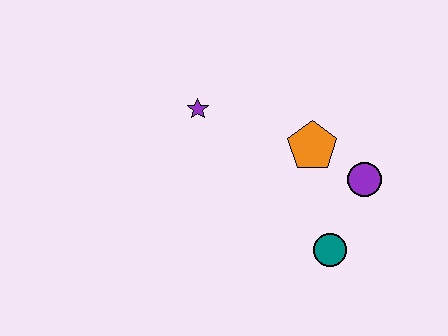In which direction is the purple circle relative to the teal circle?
The purple circle is above the teal circle.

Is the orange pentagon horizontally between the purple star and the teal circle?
Yes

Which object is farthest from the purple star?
The teal circle is farthest from the purple star.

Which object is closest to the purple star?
The orange pentagon is closest to the purple star.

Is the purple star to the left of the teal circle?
Yes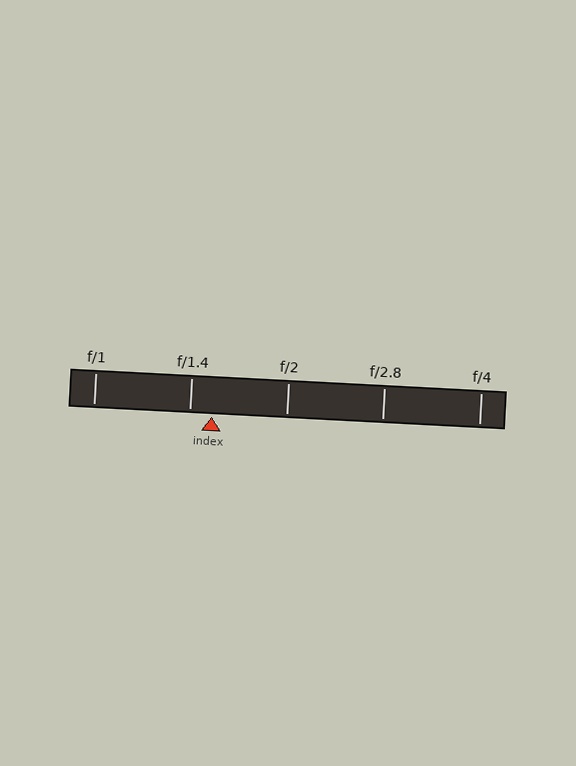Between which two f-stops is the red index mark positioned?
The index mark is between f/1.4 and f/2.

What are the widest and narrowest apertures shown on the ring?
The widest aperture shown is f/1 and the narrowest is f/4.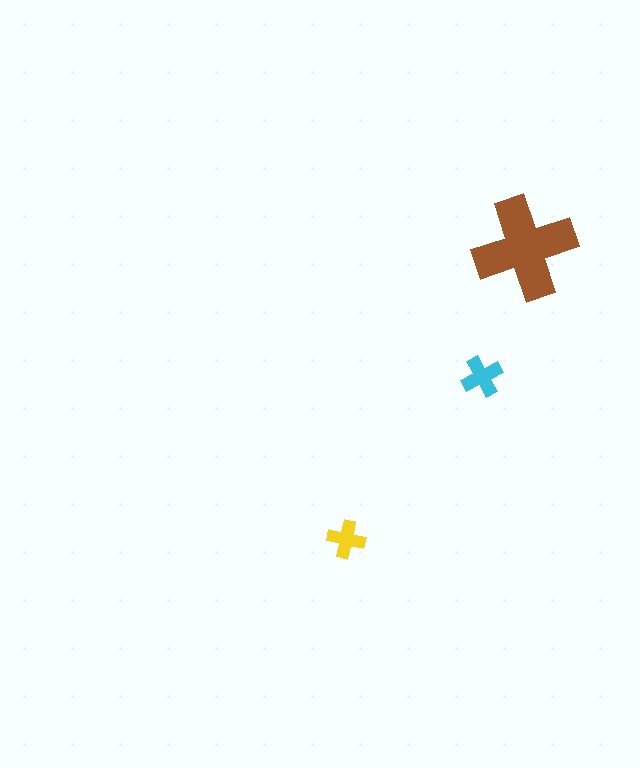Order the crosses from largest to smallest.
the brown one, the cyan one, the yellow one.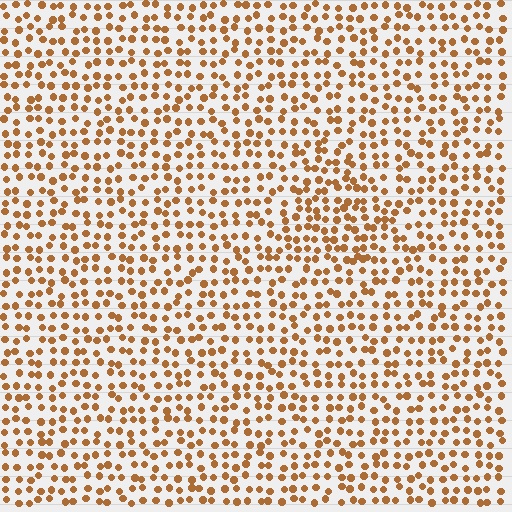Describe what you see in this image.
The image contains small brown elements arranged at two different densities. A triangle-shaped region is visible where the elements are more densely packed than the surrounding area.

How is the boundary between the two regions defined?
The boundary is defined by a change in element density (approximately 1.4x ratio). All elements are the same color, size, and shape.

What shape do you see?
I see a triangle.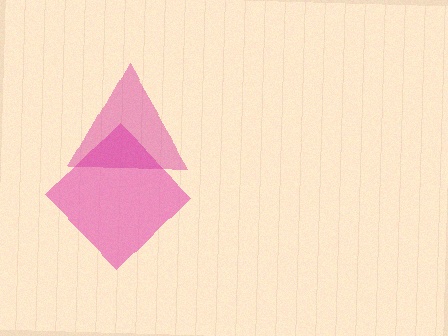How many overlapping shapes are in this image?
There are 2 overlapping shapes in the image.